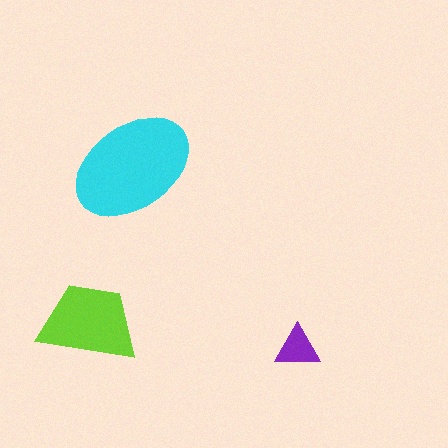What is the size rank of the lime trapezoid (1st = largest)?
2nd.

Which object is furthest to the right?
The purple triangle is rightmost.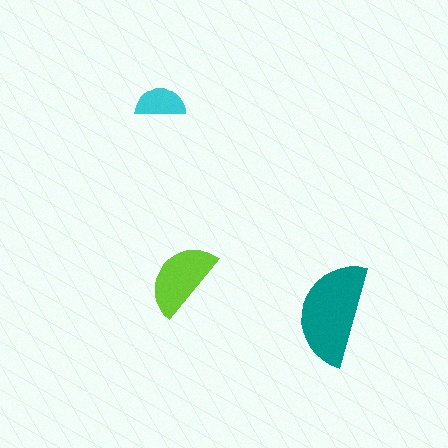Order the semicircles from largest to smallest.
the teal one, the lime one, the cyan one.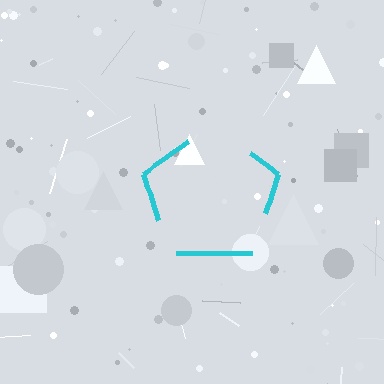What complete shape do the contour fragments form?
The contour fragments form a pentagon.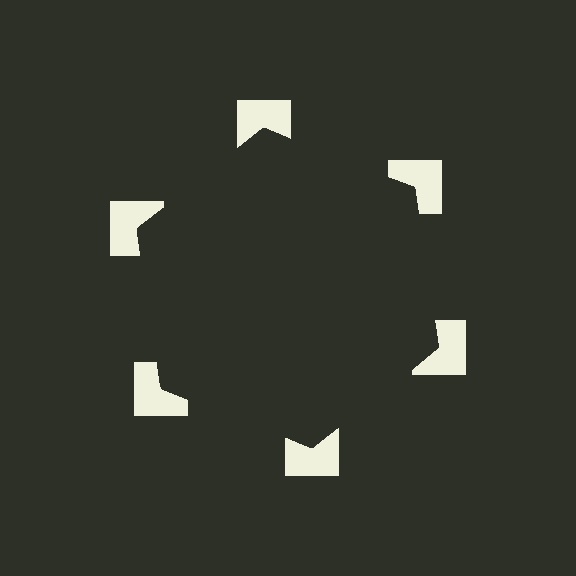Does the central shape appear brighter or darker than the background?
It typically appears slightly darker than the background, even though no actual brightness change is drawn.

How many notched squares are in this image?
There are 6 — one at each vertex of the illusory hexagon.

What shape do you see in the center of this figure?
An illusory hexagon — its edges are inferred from the aligned wedge cuts in the notched squares, not physically drawn.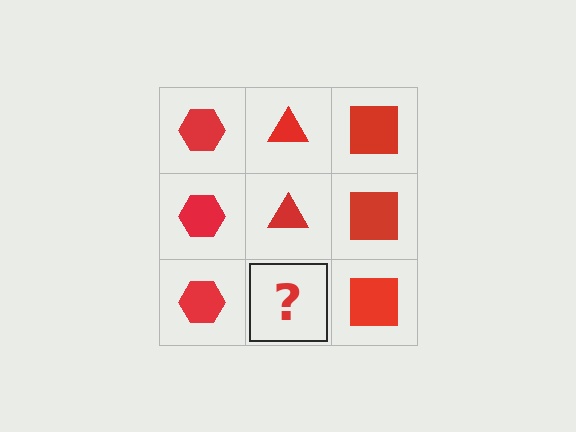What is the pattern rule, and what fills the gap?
The rule is that each column has a consistent shape. The gap should be filled with a red triangle.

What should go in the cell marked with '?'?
The missing cell should contain a red triangle.